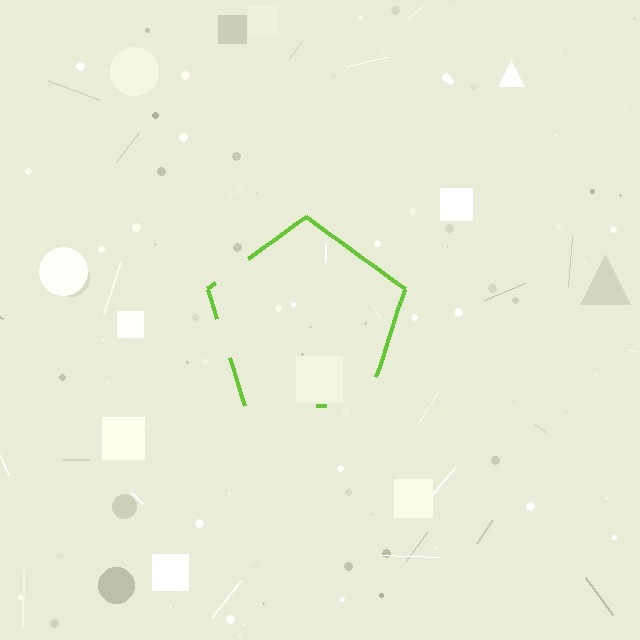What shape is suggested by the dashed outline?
The dashed outline suggests a pentagon.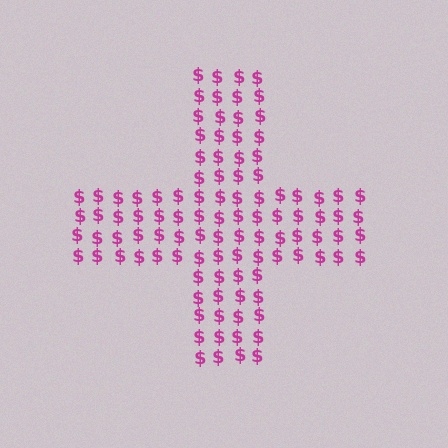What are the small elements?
The small elements are dollar signs.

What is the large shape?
The large shape is a cross.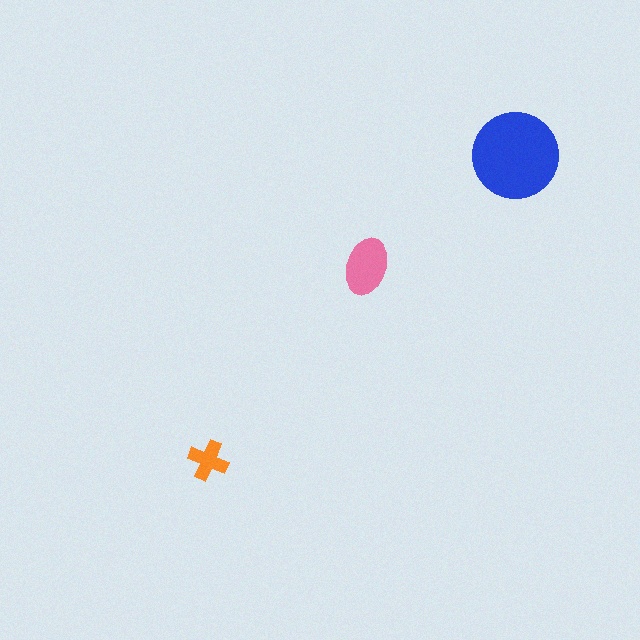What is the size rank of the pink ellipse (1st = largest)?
2nd.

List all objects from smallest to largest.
The orange cross, the pink ellipse, the blue circle.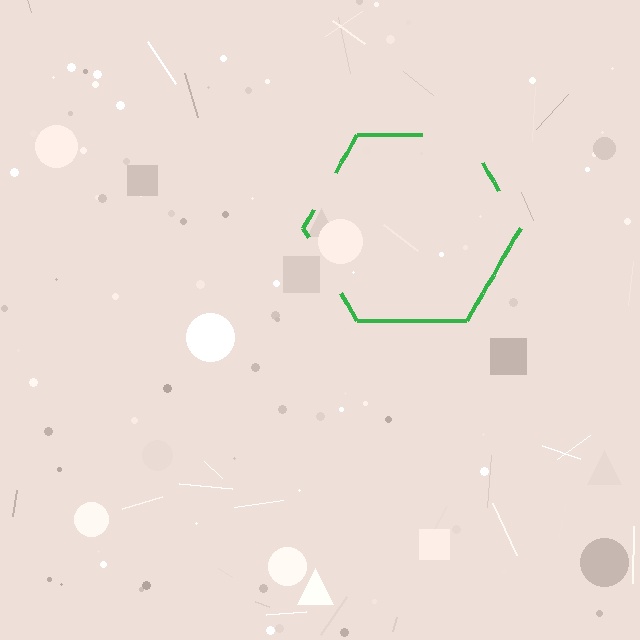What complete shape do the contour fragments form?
The contour fragments form a hexagon.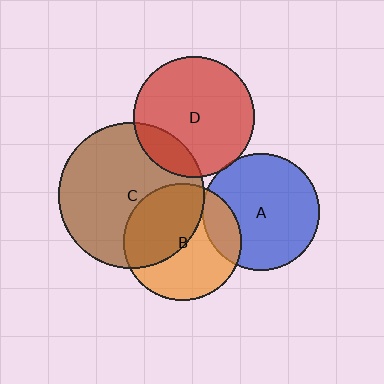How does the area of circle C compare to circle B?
Approximately 1.5 times.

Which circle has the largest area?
Circle C (brown).